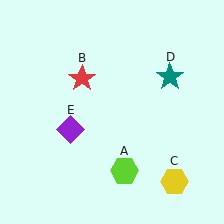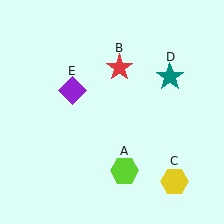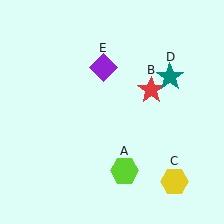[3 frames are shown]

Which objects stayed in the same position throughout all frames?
Lime hexagon (object A) and yellow hexagon (object C) and teal star (object D) remained stationary.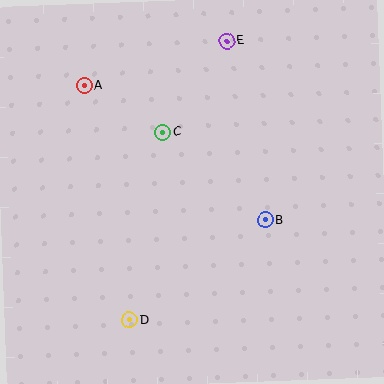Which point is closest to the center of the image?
Point C at (163, 132) is closest to the center.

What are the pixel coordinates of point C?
Point C is at (163, 132).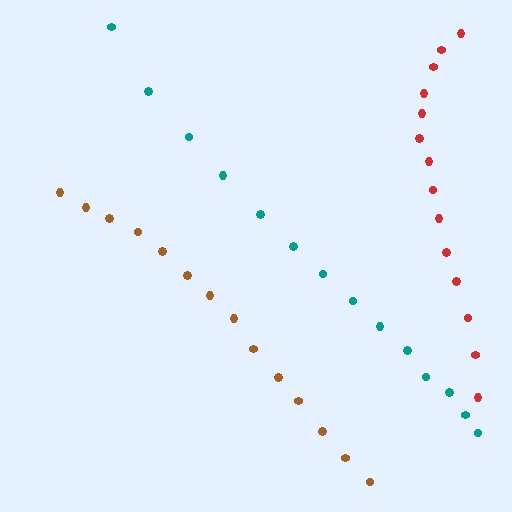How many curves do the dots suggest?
There are 3 distinct paths.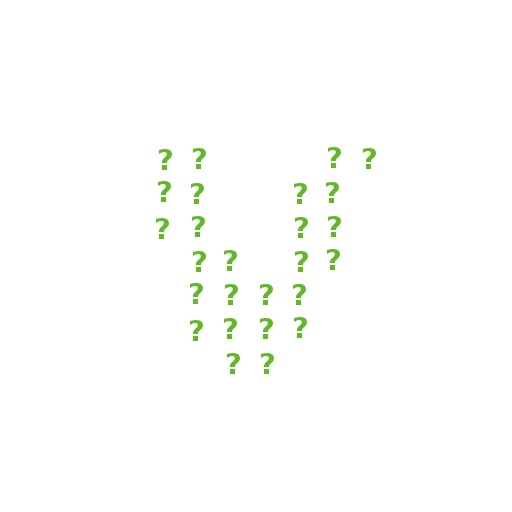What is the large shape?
The large shape is the letter V.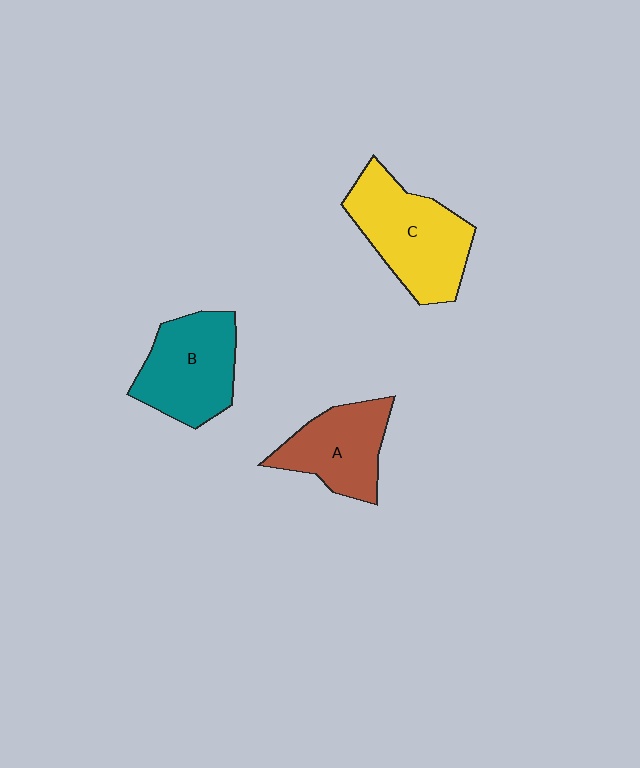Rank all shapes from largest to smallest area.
From largest to smallest: C (yellow), B (teal), A (brown).